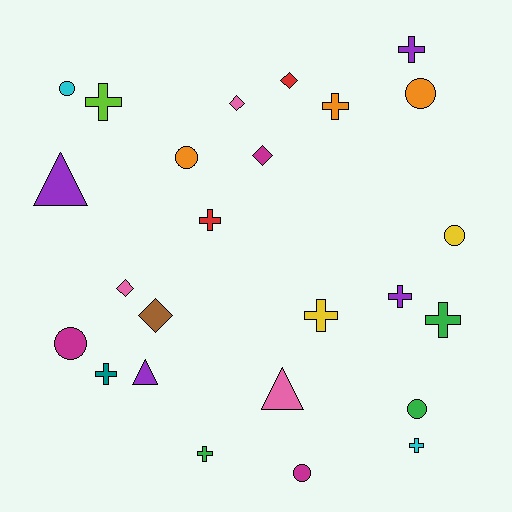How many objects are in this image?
There are 25 objects.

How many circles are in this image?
There are 7 circles.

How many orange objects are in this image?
There are 3 orange objects.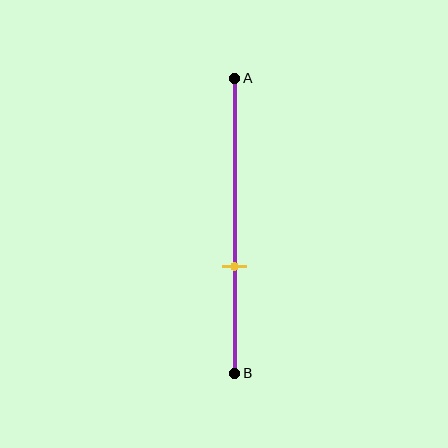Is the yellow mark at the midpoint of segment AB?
No, the mark is at about 65% from A, not at the 50% midpoint.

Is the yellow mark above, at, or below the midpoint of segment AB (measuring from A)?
The yellow mark is below the midpoint of segment AB.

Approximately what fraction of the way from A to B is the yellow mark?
The yellow mark is approximately 65% of the way from A to B.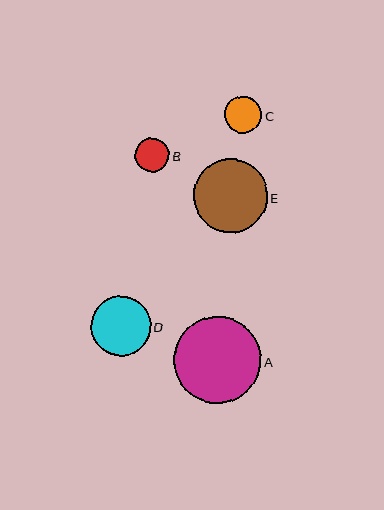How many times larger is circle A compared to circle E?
Circle A is approximately 1.2 times the size of circle E.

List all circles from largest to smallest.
From largest to smallest: A, E, D, C, B.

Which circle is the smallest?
Circle B is the smallest with a size of approximately 35 pixels.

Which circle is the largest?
Circle A is the largest with a size of approximately 87 pixels.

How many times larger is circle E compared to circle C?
Circle E is approximately 2.0 times the size of circle C.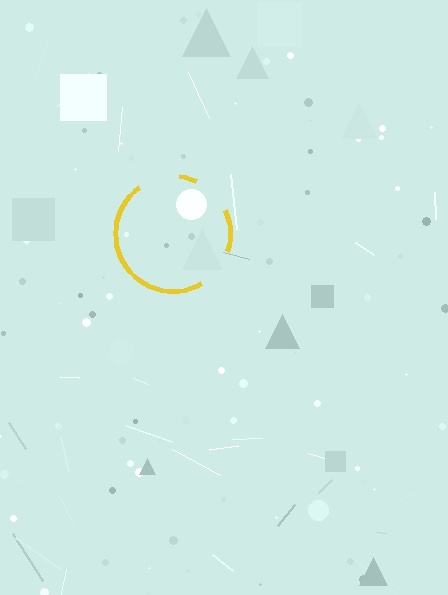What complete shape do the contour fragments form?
The contour fragments form a circle.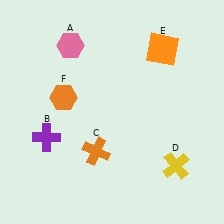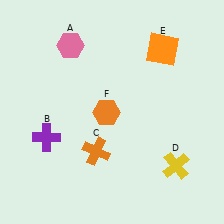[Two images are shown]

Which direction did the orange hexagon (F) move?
The orange hexagon (F) moved right.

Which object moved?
The orange hexagon (F) moved right.